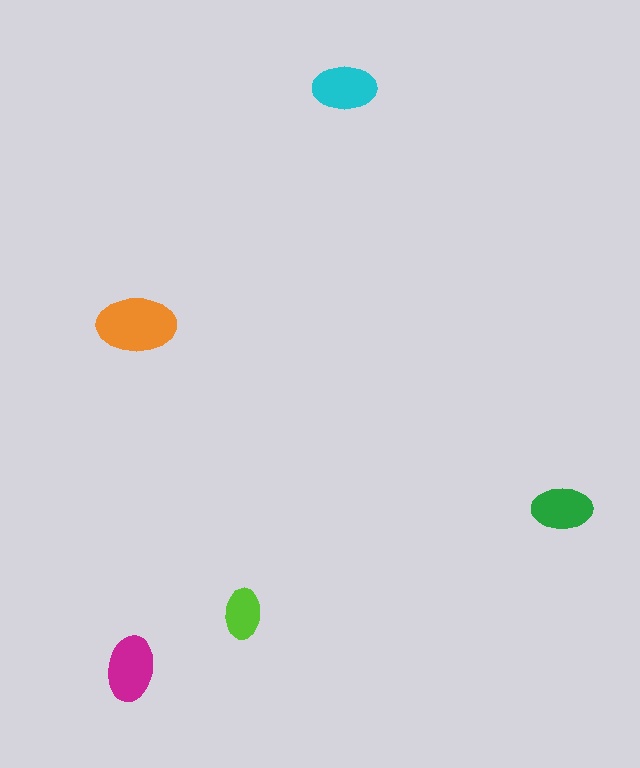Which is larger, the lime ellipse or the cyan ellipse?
The cyan one.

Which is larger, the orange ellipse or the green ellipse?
The orange one.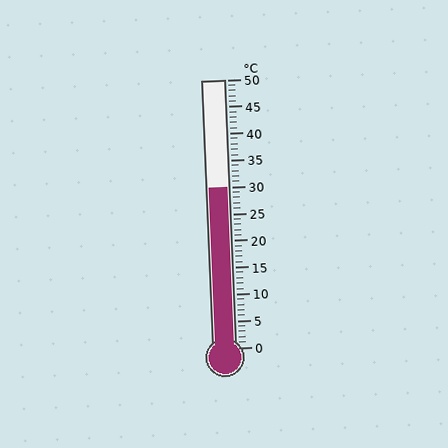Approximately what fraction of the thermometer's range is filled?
The thermometer is filled to approximately 60% of its range.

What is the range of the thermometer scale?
The thermometer scale ranges from 0°C to 50°C.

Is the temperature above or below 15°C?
The temperature is above 15°C.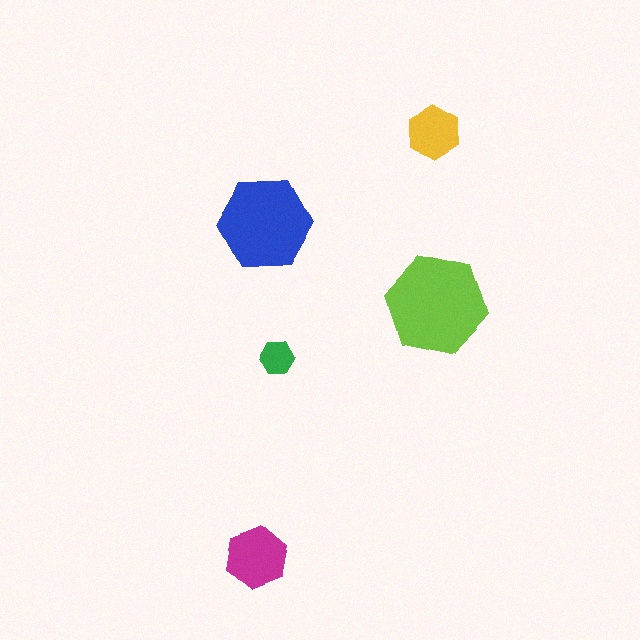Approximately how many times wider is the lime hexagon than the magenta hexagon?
About 1.5 times wider.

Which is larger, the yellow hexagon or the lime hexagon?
The lime one.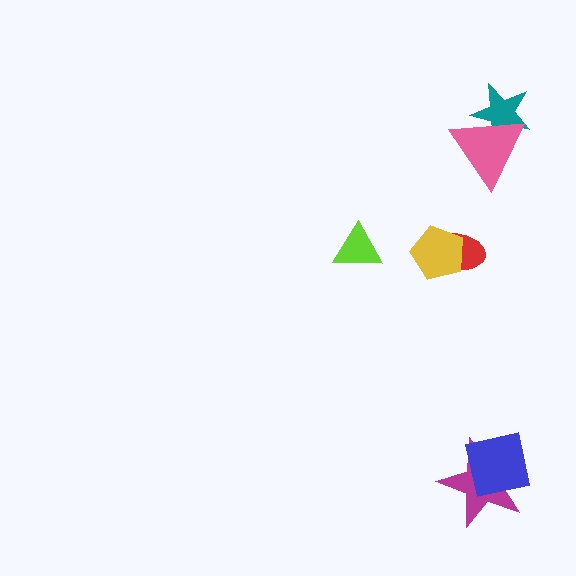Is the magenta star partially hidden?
Yes, it is partially covered by another shape.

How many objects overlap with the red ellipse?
1 object overlaps with the red ellipse.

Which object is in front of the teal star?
The pink triangle is in front of the teal star.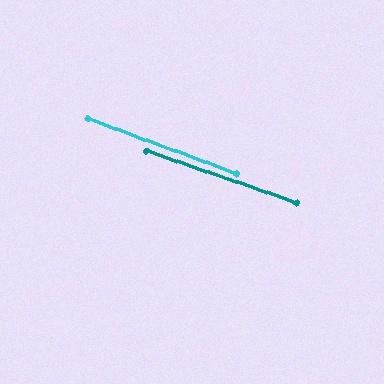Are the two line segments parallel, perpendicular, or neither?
Parallel — their directions differ by only 1.1°.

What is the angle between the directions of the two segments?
Approximately 1 degree.